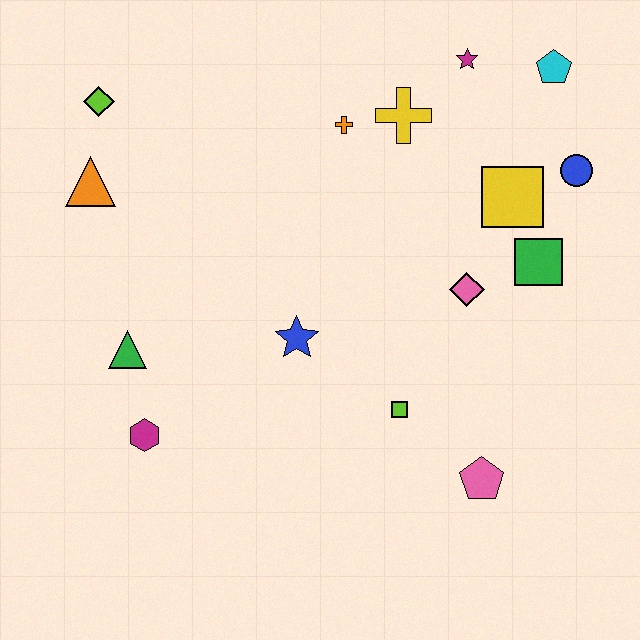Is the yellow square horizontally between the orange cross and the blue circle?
Yes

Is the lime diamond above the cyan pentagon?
No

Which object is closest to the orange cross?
The yellow cross is closest to the orange cross.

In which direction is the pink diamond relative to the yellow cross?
The pink diamond is below the yellow cross.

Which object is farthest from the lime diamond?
The pink pentagon is farthest from the lime diamond.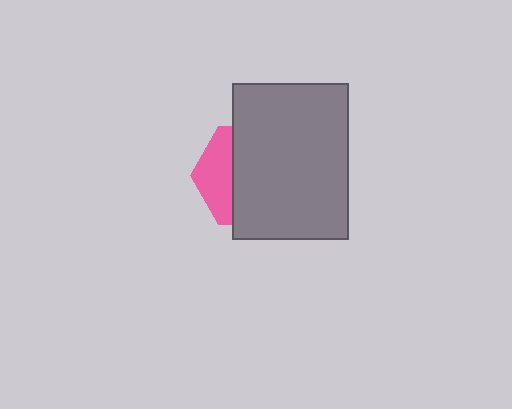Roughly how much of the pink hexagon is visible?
A small part of it is visible (roughly 32%).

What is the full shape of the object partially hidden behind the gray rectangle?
The partially hidden object is a pink hexagon.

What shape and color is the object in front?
The object in front is a gray rectangle.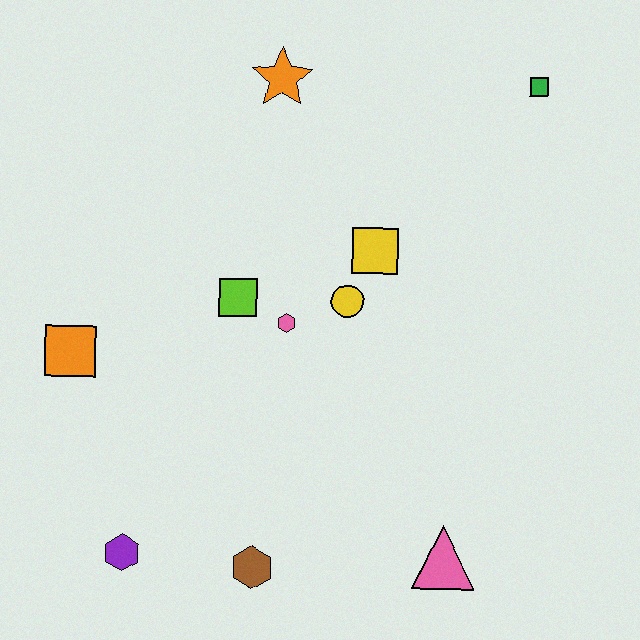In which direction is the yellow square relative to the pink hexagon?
The yellow square is to the right of the pink hexagon.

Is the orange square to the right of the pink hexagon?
No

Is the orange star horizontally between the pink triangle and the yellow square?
No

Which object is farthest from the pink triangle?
The orange star is farthest from the pink triangle.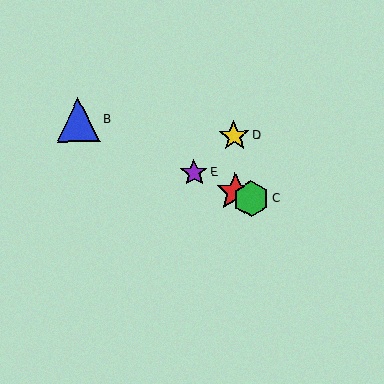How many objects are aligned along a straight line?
4 objects (A, B, C, E) are aligned along a straight line.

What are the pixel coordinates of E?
Object E is at (194, 173).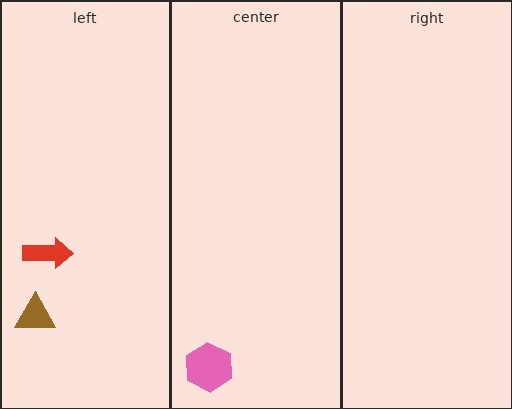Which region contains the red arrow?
The left region.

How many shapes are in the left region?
2.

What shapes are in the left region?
The red arrow, the brown triangle.